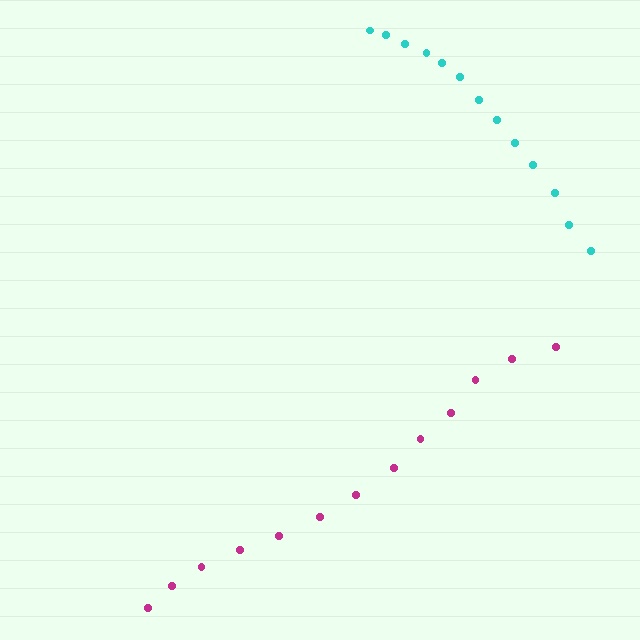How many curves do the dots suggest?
There are 2 distinct paths.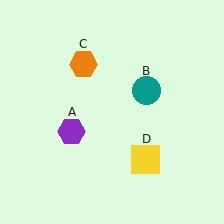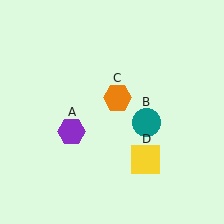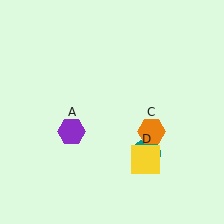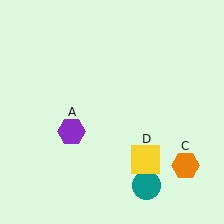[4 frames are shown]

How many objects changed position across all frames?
2 objects changed position: teal circle (object B), orange hexagon (object C).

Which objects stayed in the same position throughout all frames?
Purple hexagon (object A) and yellow square (object D) remained stationary.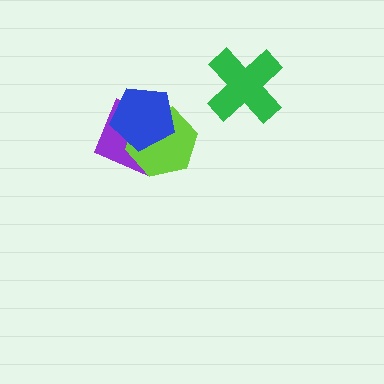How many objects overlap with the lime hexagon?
2 objects overlap with the lime hexagon.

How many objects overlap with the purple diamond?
2 objects overlap with the purple diamond.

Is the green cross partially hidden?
No, no other shape covers it.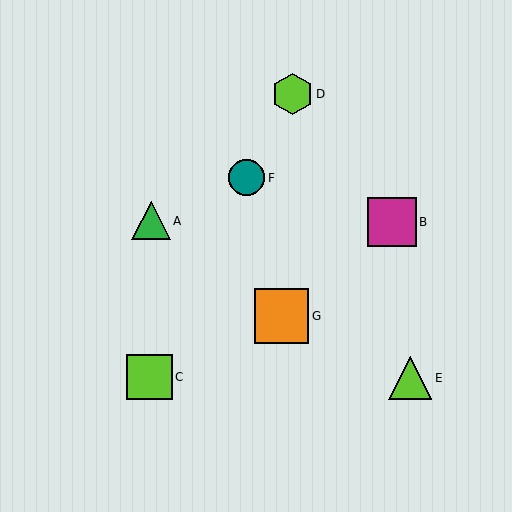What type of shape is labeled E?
Shape E is a lime triangle.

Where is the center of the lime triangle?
The center of the lime triangle is at (410, 378).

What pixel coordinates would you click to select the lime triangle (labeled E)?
Click at (410, 378) to select the lime triangle E.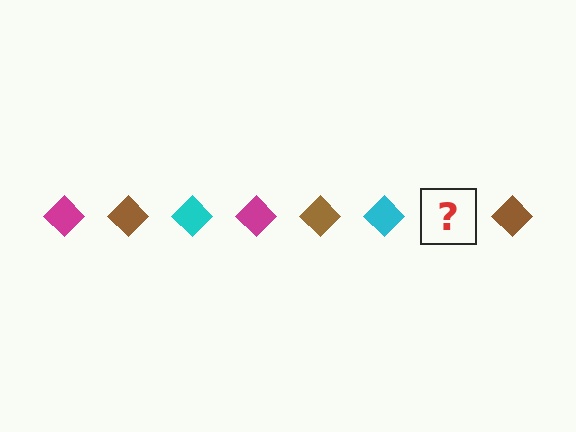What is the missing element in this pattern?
The missing element is a magenta diamond.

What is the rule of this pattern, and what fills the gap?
The rule is that the pattern cycles through magenta, brown, cyan diamonds. The gap should be filled with a magenta diamond.